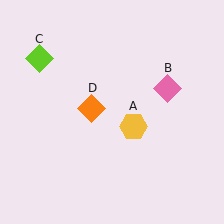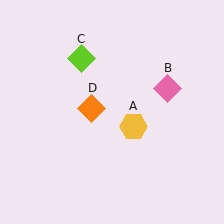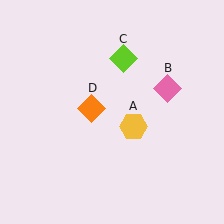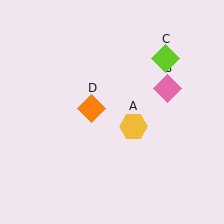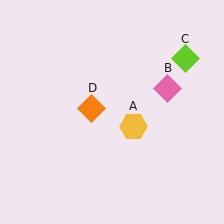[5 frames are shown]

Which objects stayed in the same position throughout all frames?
Yellow hexagon (object A) and pink diamond (object B) and orange diamond (object D) remained stationary.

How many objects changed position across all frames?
1 object changed position: lime diamond (object C).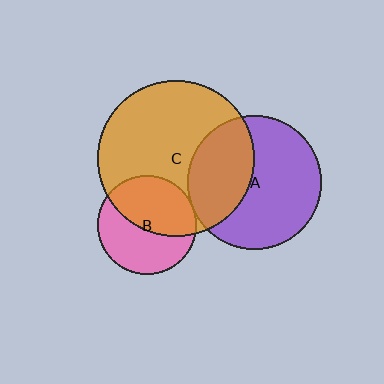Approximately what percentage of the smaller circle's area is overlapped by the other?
Approximately 35%.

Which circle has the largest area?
Circle C (orange).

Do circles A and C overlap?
Yes.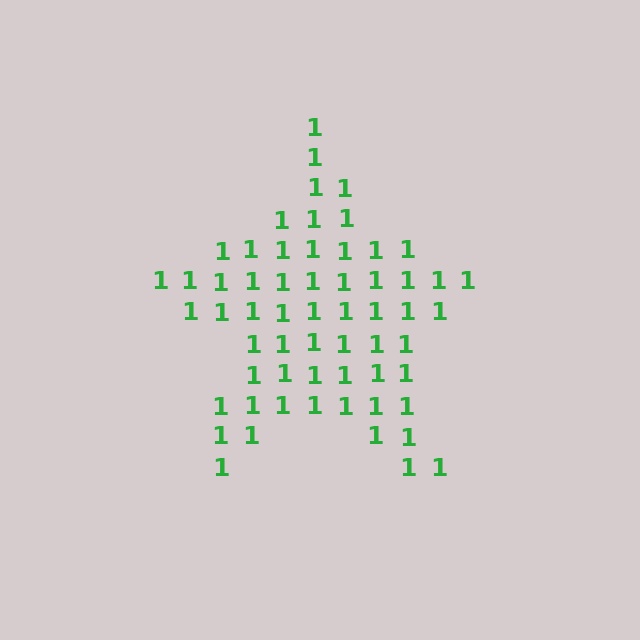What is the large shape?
The large shape is a star.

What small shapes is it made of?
It is made of small digit 1's.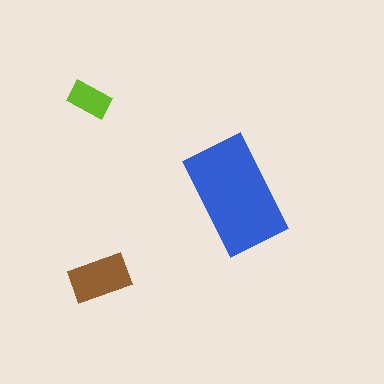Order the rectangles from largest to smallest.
the blue one, the brown one, the lime one.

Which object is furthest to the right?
The blue rectangle is rightmost.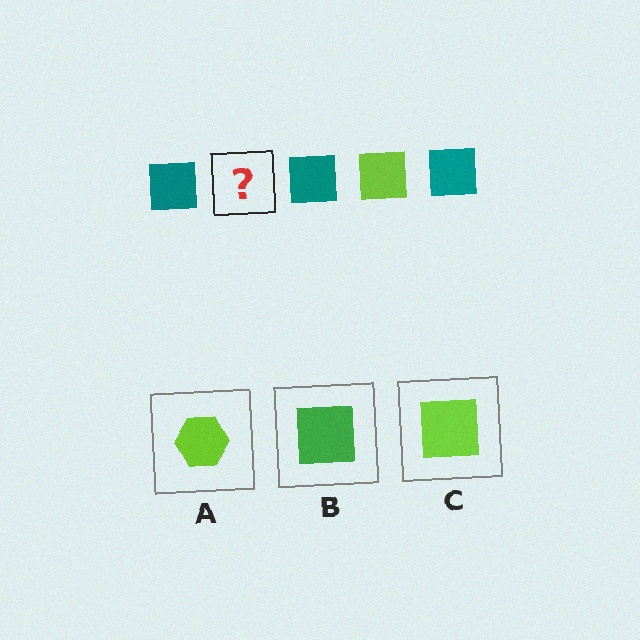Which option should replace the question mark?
Option C.